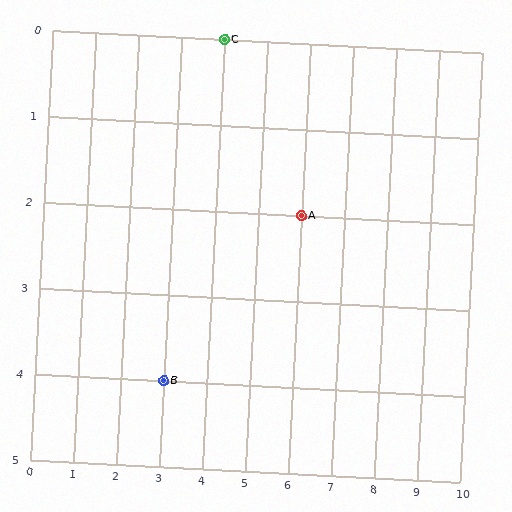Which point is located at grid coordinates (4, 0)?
Point C is at (4, 0).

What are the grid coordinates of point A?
Point A is at grid coordinates (6, 2).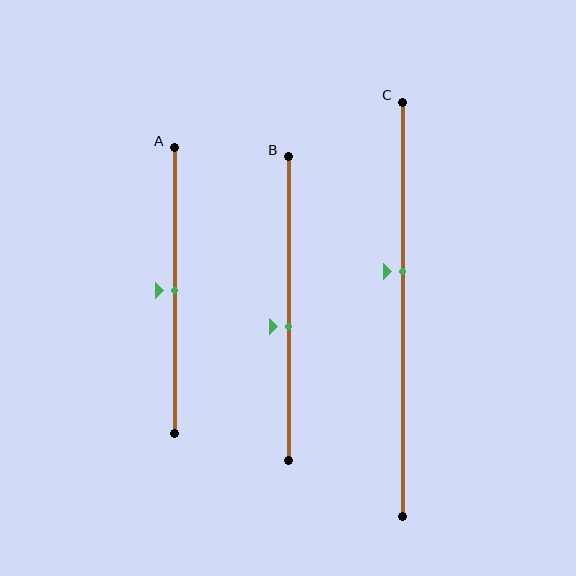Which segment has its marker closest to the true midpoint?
Segment A has its marker closest to the true midpoint.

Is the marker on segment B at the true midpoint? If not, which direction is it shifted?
No, the marker on segment B is shifted downward by about 6% of the segment length.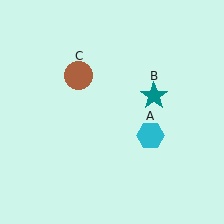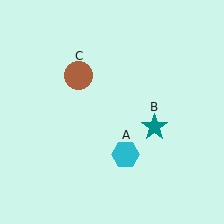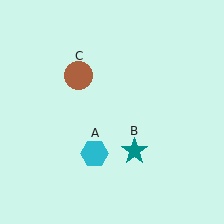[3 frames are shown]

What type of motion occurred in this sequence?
The cyan hexagon (object A), teal star (object B) rotated clockwise around the center of the scene.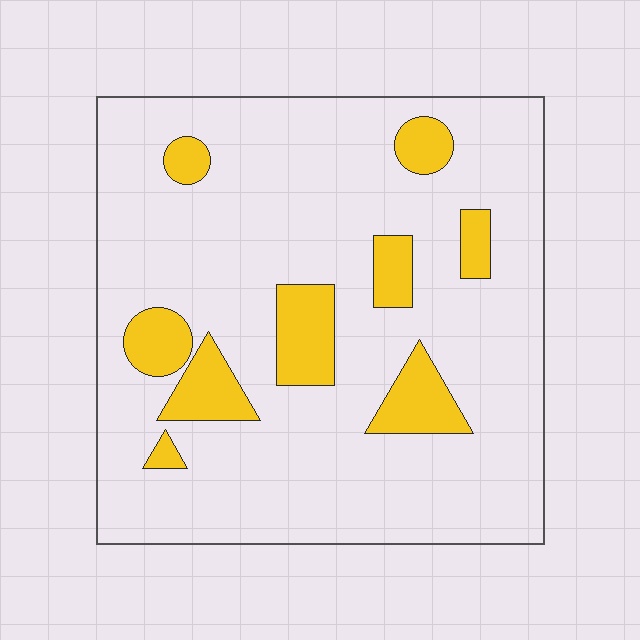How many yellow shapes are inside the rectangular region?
9.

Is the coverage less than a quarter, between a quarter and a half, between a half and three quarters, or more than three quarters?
Less than a quarter.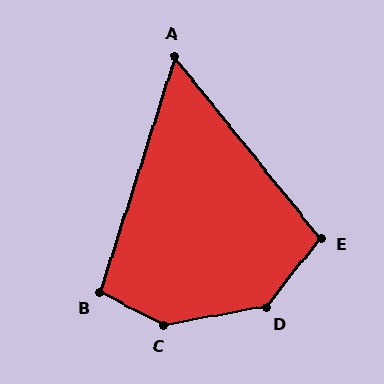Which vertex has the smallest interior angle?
A, at approximately 56 degrees.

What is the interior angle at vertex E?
Approximately 103 degrees (obtuse).